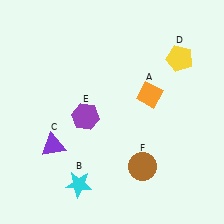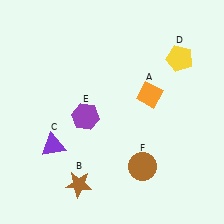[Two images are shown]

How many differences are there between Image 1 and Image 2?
There is 1 difference between the two images.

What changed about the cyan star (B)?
In Image 1, B is cyan. In Image 2, it changed to brown.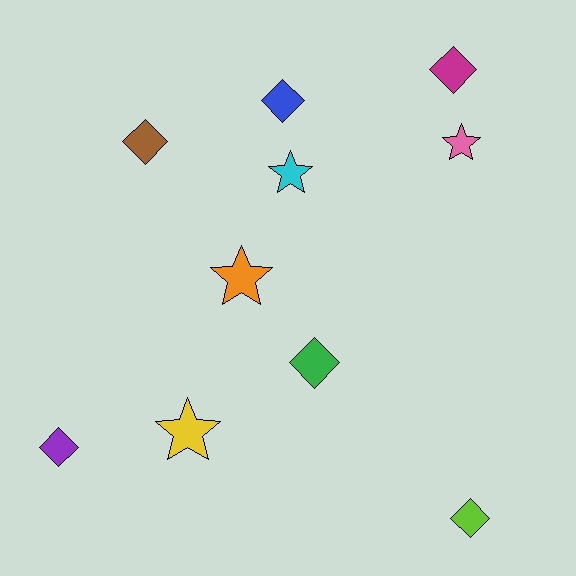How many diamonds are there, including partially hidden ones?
There are 6 diamonds.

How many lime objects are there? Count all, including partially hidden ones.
There is 1 lime object.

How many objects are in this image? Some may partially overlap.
There are 10 objects.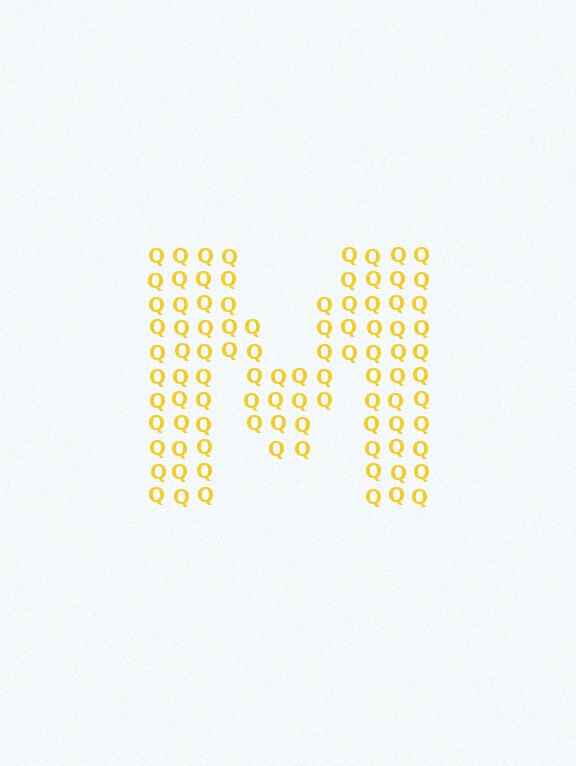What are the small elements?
The small elements are letter Q's.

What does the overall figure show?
The overall figure shows the letter M.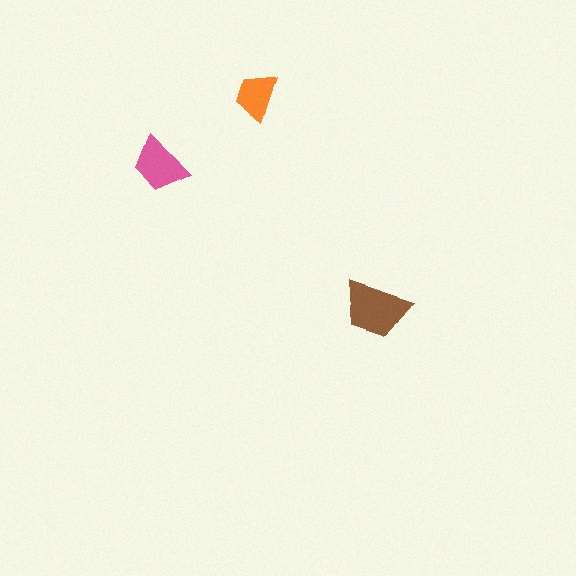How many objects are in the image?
There are 3 objects in the image.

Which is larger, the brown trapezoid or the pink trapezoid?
The brown one.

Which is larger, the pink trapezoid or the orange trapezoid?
The pink one.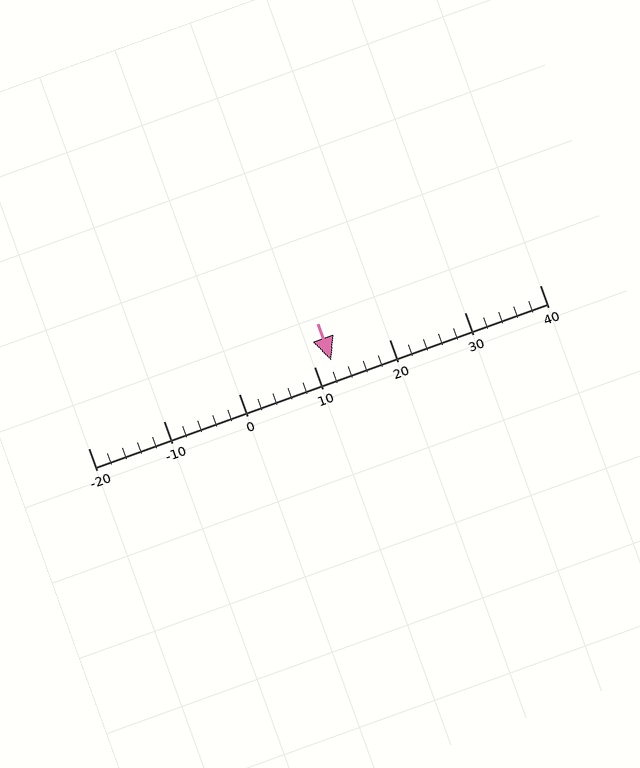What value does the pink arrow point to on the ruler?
The pink arrow points to approximately 12.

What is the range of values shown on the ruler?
The ruler shows values from -20 to 40.